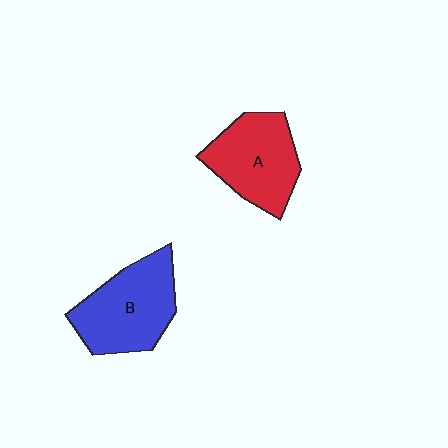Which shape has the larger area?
Shape B (blue).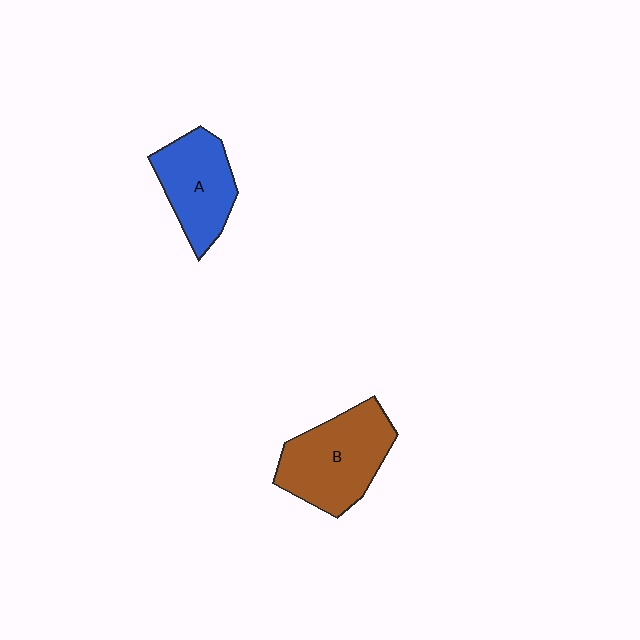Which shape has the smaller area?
Shape A (blue).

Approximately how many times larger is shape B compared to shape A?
Approximately 1.3 times.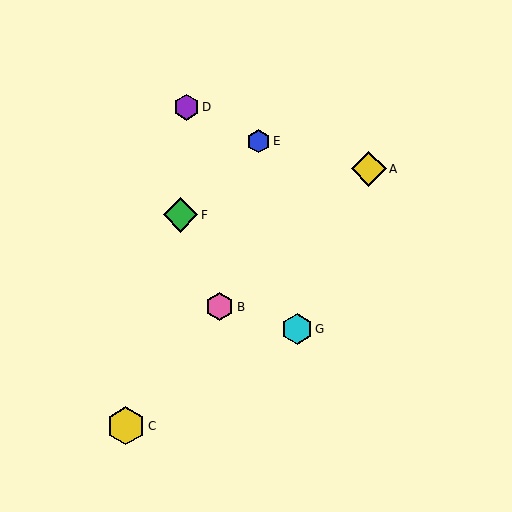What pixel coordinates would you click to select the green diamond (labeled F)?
Click at (181, 215) to select the green diamond F.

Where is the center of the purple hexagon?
The center of the purple hexagon is at (186, 107).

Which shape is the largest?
The yellow hexagon (labeled C) is the largest.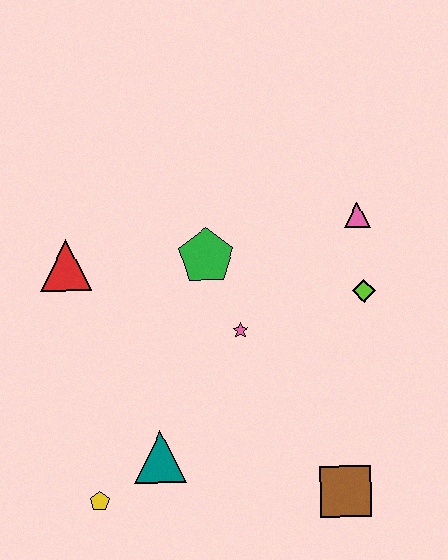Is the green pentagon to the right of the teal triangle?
Yes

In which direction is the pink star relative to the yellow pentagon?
The pink star is above the yellow pentagon.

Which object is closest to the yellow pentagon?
The teal triangle is closest to the yellow pentagon.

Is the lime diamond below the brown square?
No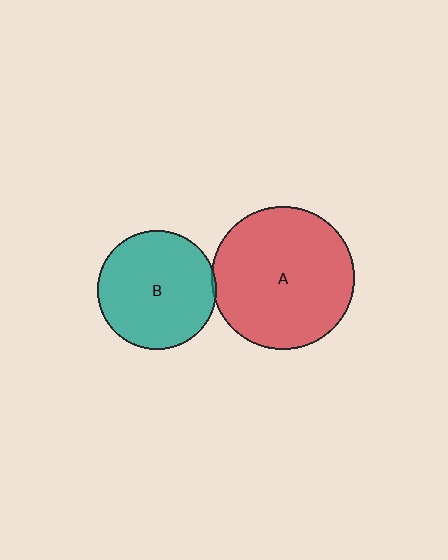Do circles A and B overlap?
Yes.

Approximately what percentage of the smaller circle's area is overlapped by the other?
Approximately 5%.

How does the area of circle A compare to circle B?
Approximately 1.5 times.